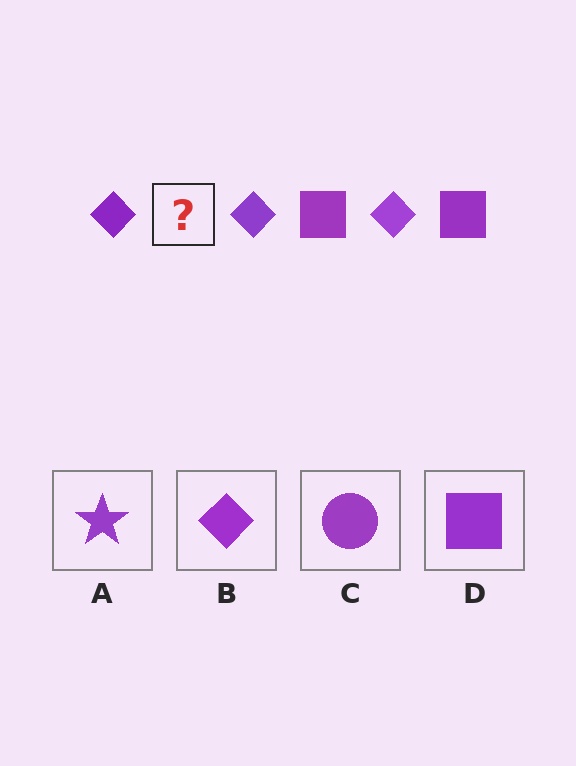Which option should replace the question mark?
Option D.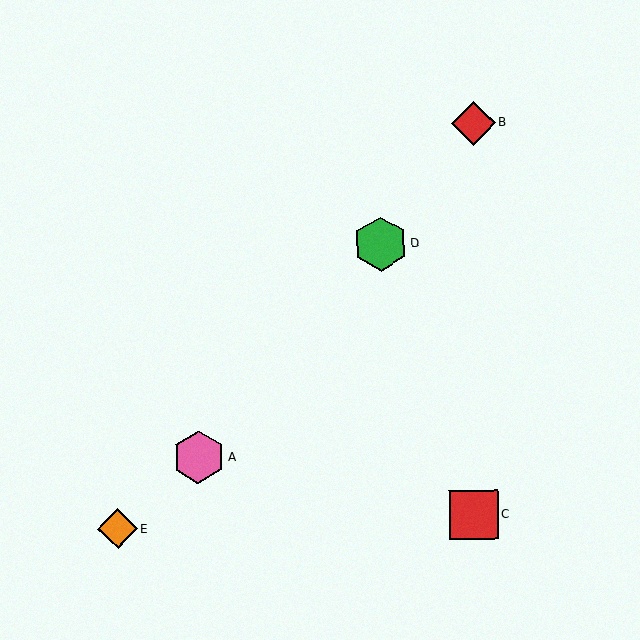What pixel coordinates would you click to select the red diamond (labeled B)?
Click at (473, 123) to select the red diamond B.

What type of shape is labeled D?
Shape D is a green hexagon.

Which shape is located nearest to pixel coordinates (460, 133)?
The red diamond (labeled B) at (473, 123) is nearest to that location.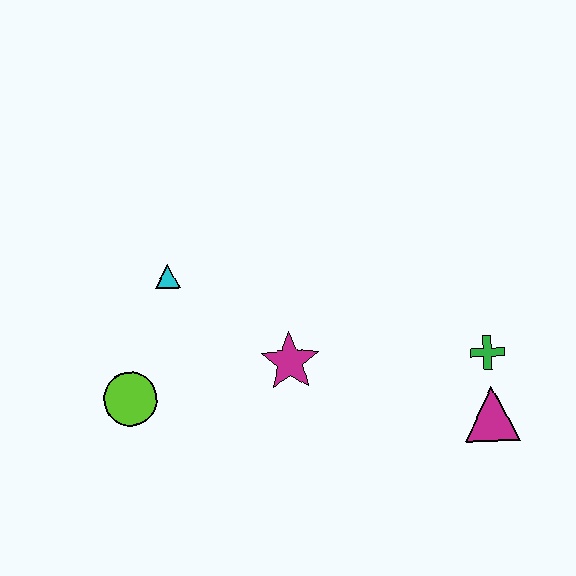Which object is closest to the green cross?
The magenta triangle is closest to the green cross.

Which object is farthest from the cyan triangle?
The magenta triangle is farthest from the cyan triangle.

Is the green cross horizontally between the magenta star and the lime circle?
No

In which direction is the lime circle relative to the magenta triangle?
The lime circle is to the left of the magenta triangle.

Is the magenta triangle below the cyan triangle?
Yes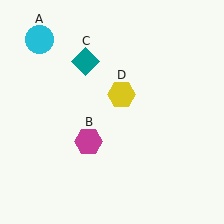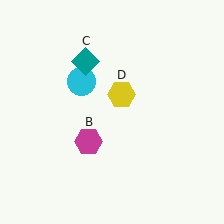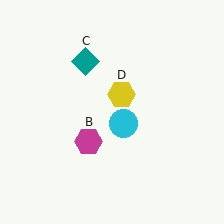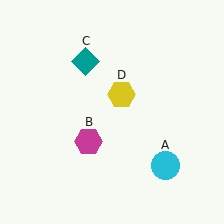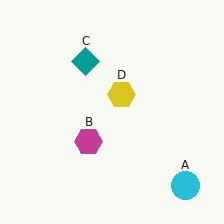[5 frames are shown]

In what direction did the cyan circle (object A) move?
The cyan circle (object A) moved down and to the right.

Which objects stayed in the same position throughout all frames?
Magenta hexagon (object B) and teal diamond (object C) and yellow hexagon (object D) remained stationary.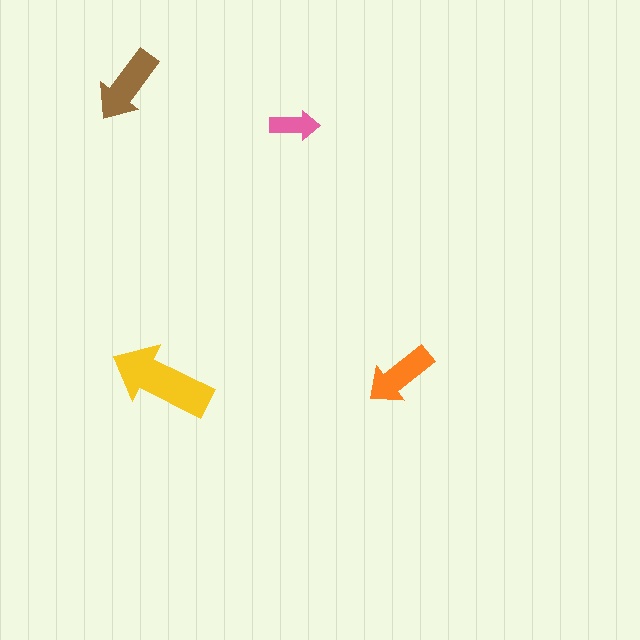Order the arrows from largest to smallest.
the yellow one, the brown one, the orange one, the pink one.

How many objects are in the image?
There are 4 objects in the image.